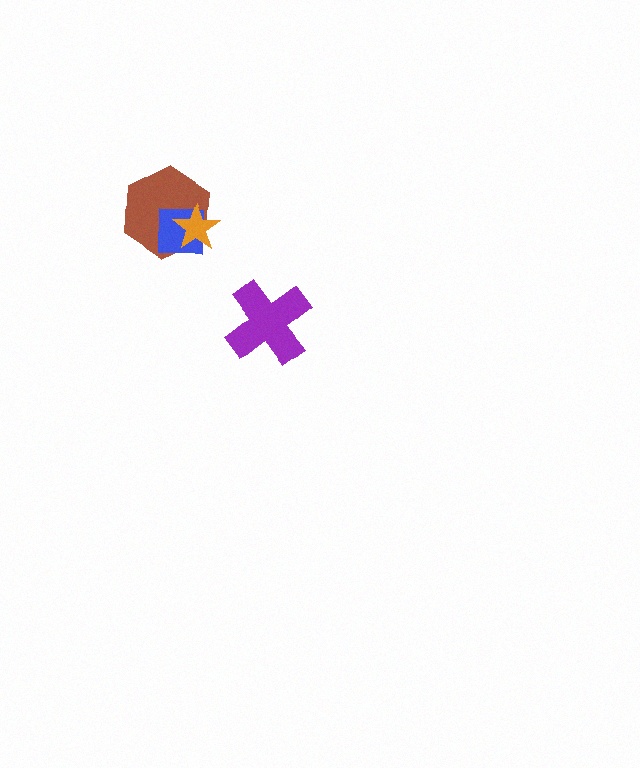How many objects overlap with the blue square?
2 objects overlap with the blue square.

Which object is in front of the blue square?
The orange star is in front of the blue square.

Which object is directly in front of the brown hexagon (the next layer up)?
The blue square is directly in front of the brown hexagon.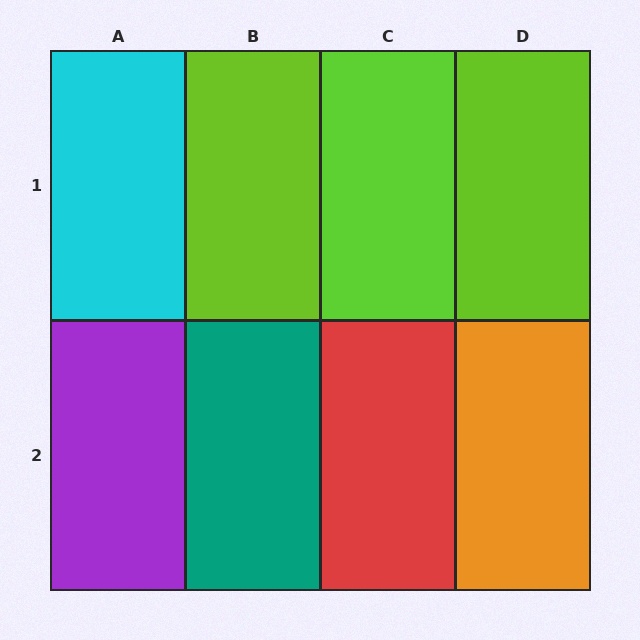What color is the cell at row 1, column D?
Lime.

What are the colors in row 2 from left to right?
Purple, teal, red, orange.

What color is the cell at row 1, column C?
Lime.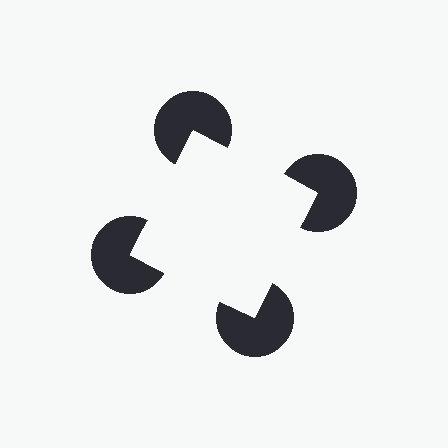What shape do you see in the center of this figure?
An illusory square — its edges are inferred from the aligned wedge cuts in the pac-man discs, not physically drawn.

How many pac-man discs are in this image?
There are 4 — one at each vertex of the illusory square.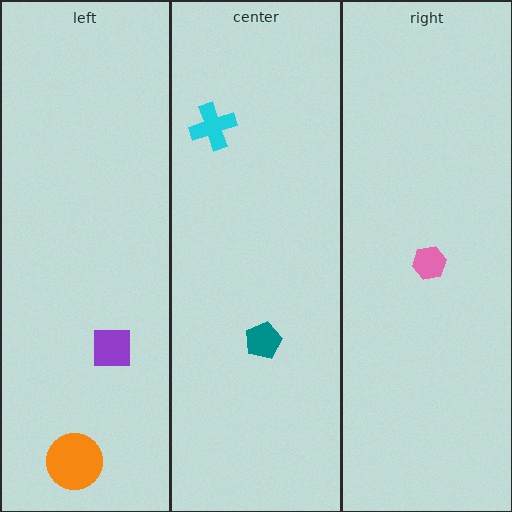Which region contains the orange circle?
The left region.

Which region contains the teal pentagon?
The center region.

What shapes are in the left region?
The purple square, the orange circle.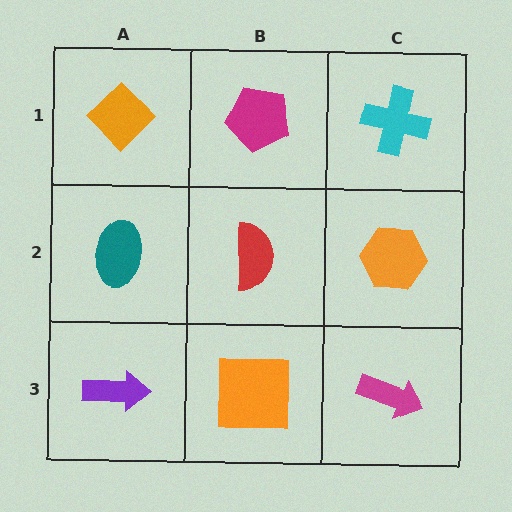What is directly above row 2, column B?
A magenta pentagon.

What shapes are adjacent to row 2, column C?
A cyan cross (row 1, column C), a magenta arrow (row 3, column C), a red semicircle (row 2, column B).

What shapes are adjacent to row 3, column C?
An orange hexagon (row 2, column C), an orange square (row 3, column B).